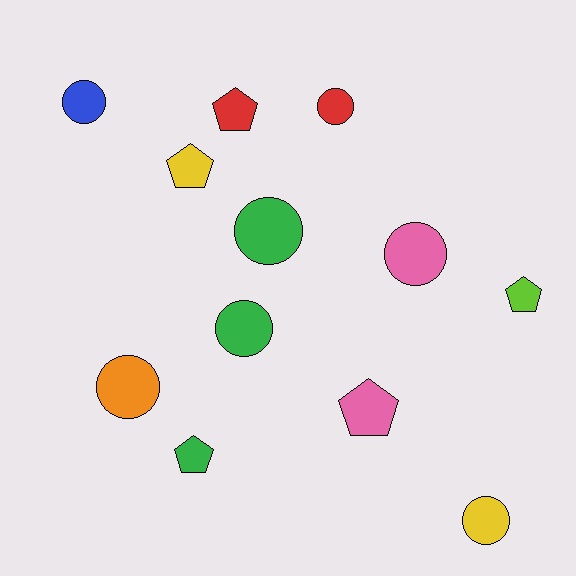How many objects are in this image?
There are 12 objects.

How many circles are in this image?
There are 7 circles.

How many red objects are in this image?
There are 2 red objects.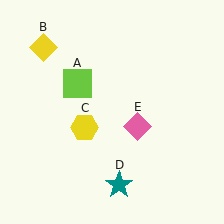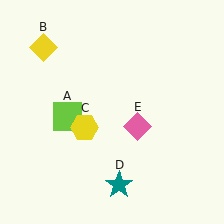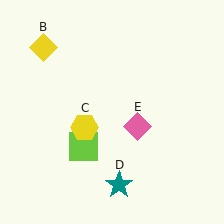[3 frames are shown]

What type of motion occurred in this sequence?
The lime square (object A) rotated counterclockwise around the center of the scene.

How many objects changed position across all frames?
1 object changed position: lime square (object A).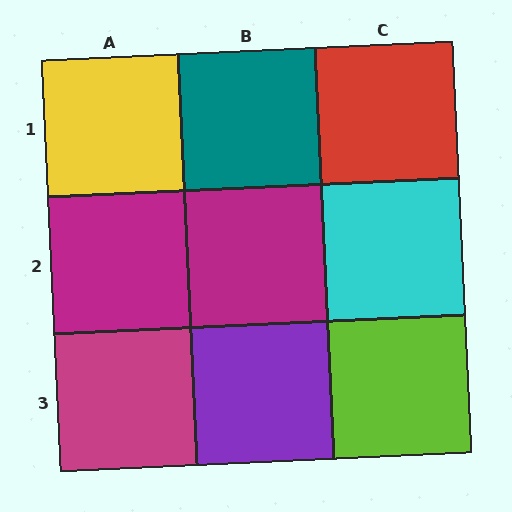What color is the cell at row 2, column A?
Magenta.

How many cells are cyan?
1 cell is cyan.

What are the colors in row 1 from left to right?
Yellow, teal, red.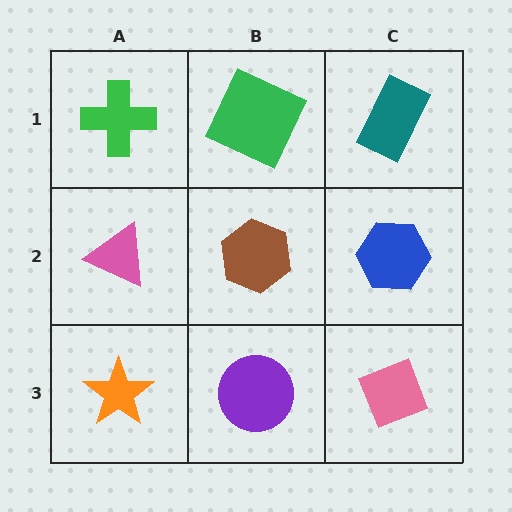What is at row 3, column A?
An orange star.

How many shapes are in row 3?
3 shapes.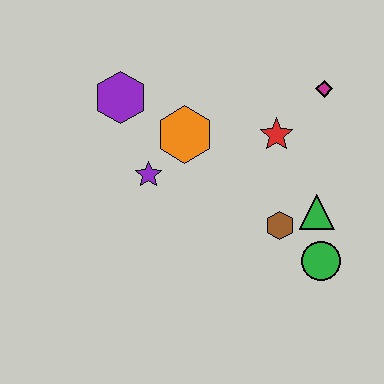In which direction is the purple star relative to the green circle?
The purple star is to the left of the green circle.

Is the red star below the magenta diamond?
Yes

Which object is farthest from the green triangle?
The purple hexagon is farthest from the green triangle.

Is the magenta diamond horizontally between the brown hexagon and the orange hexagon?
No